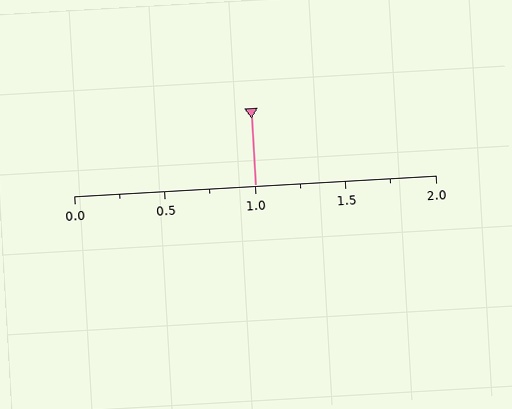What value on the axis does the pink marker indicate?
The marker indicates approximately 1.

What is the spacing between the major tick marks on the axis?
The major ticks are spaced 0.5 apart.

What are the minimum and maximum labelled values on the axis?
The axis runs from 0.0 to 2.0.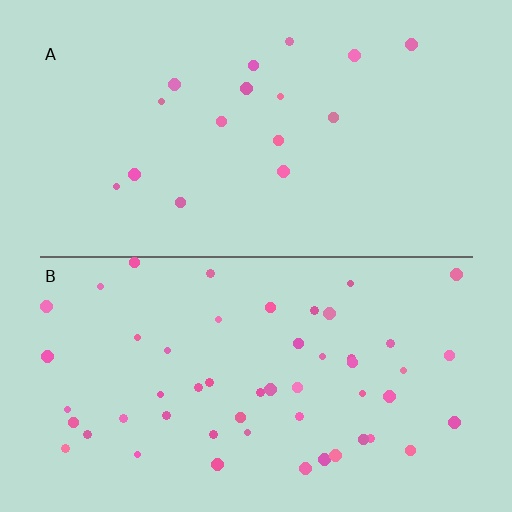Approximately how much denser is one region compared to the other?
Approximately 3.2× — region B over region A.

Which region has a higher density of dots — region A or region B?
B (the bottom).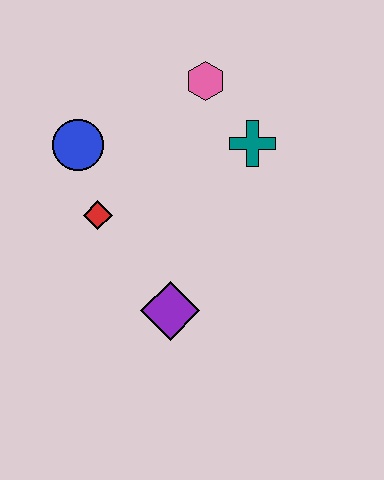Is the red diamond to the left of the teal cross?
Yes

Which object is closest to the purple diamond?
The red diamond is closest to the purple diamond.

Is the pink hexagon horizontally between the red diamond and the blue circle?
No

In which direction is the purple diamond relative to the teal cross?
The purple diamond is below the teal cross.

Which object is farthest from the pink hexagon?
The purple diamond is farthest from the pink hexagon.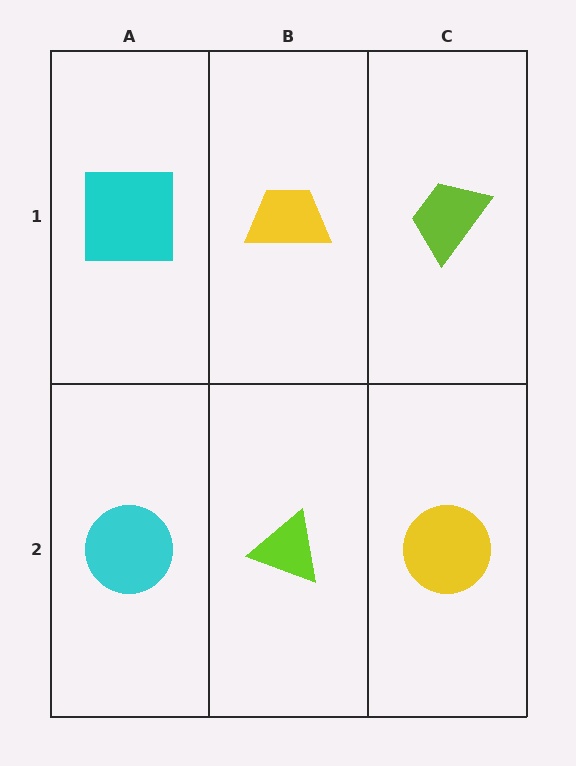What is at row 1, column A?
A cyan square.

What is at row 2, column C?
A yellow circle.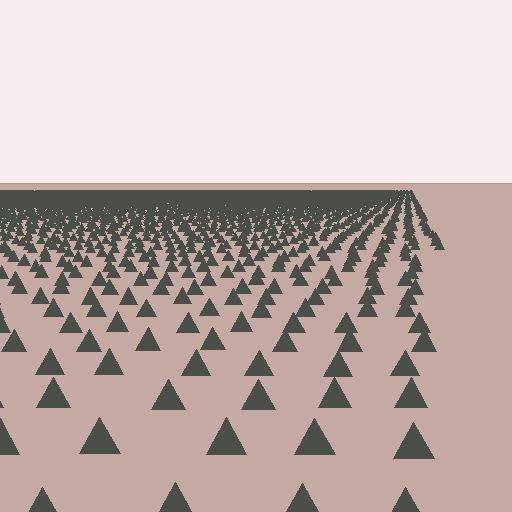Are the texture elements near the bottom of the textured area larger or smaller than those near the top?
Larger. Near the bottom, elements are closer to the viewer and appear at a bigger on-screen size.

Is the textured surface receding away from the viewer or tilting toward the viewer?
The surface is receding away from the viewer. Texture elements get smaller and denser toward the top.